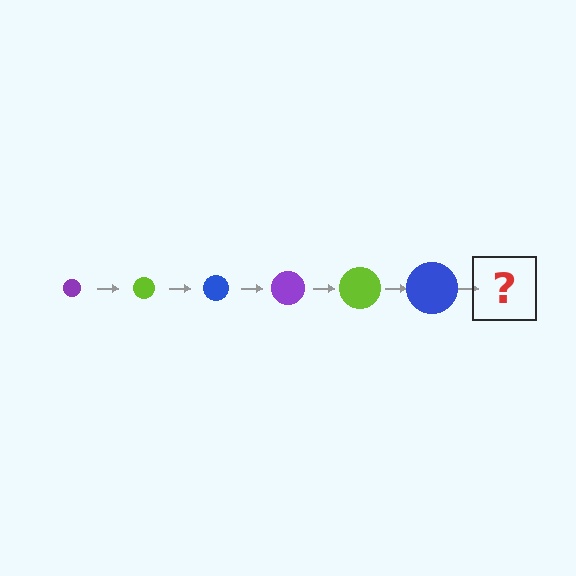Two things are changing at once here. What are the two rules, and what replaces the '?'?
The two rules are that the circle grows larger each step and the color cycles through purple, lime, and blue. The '?' should be a purple circle, larger than the previous one.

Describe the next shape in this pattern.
It should be a purple circle, larger than the previous one.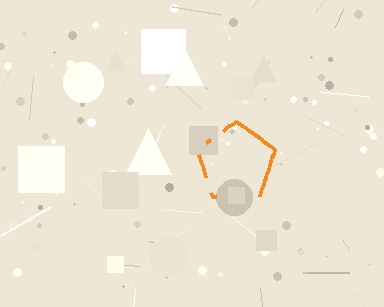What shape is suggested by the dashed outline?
The dashed outline suggests a pentagon.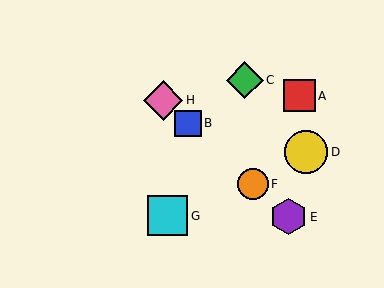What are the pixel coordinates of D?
Object D is at (306, 152).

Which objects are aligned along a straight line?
Objects B, E, F, H are aligned along a straight line.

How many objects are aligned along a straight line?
4 objects (B, E, F, H) are aligned along a straight line.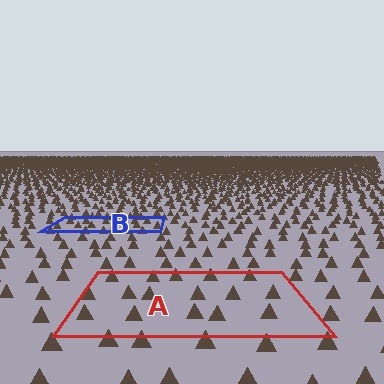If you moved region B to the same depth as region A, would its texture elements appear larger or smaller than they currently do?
They would appear larger. At a closer depth, the same texture elements are projected at a bigger on-screen size.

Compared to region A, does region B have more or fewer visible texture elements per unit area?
Region B has more texture elements per unit area — they are packed more densely because it is farther away.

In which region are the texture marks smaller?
The texture marks are smaller in region B, because it is farther away.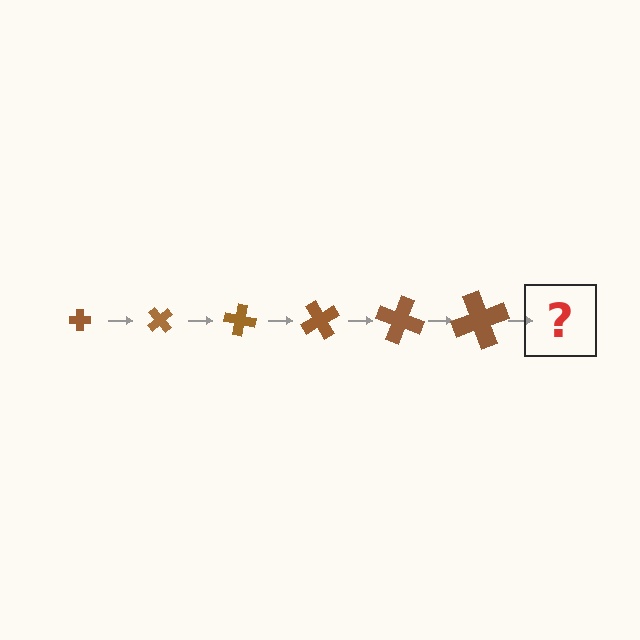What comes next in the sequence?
The next element should be a cross, larger than the previous one and rotated 300 degrees from the start.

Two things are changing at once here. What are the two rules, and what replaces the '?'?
The two rules are that the cross grows larger each step and it rotates 50 degrees each step. The '?' should be a cross, larger than the previous one and rotated 300 degrees from the start.